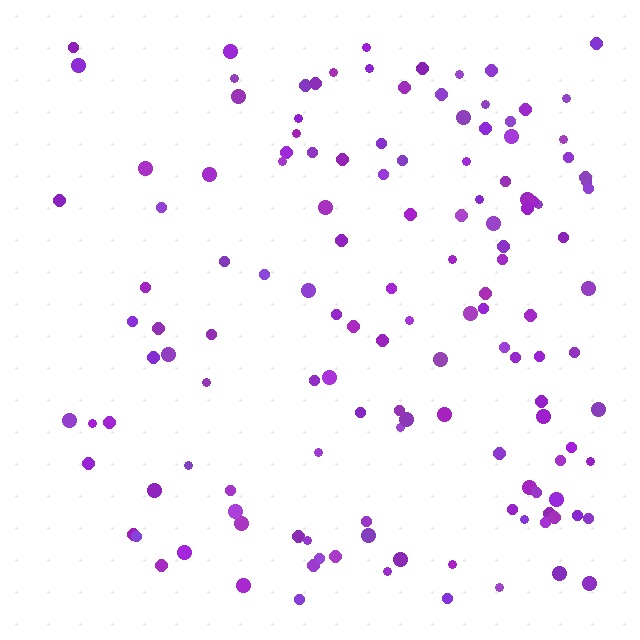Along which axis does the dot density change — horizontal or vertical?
Horizontal.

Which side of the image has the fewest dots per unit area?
The left.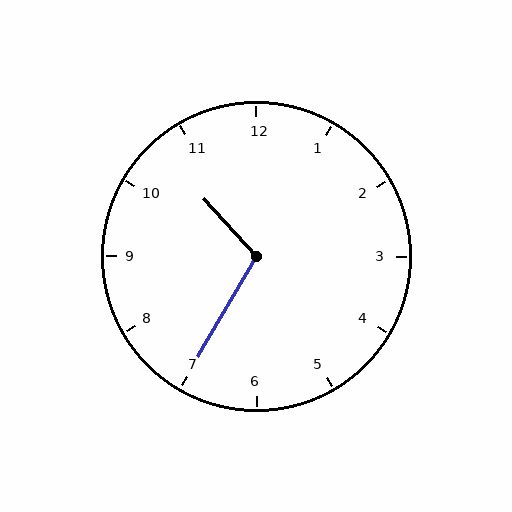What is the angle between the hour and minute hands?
Approximately 108 degrees.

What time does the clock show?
10:35.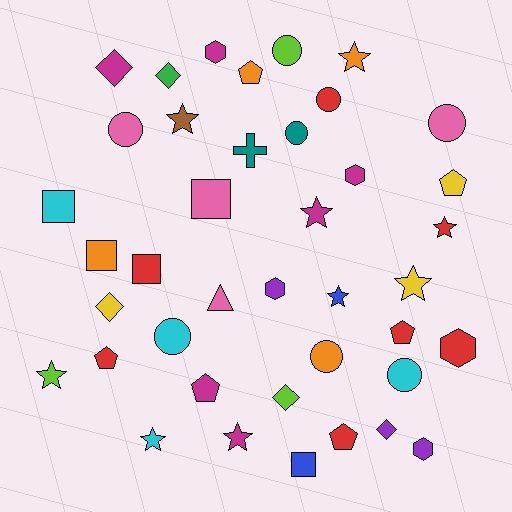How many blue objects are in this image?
There are 2 blue objects.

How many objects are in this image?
There are 40 objects.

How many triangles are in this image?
There is 1 triangle.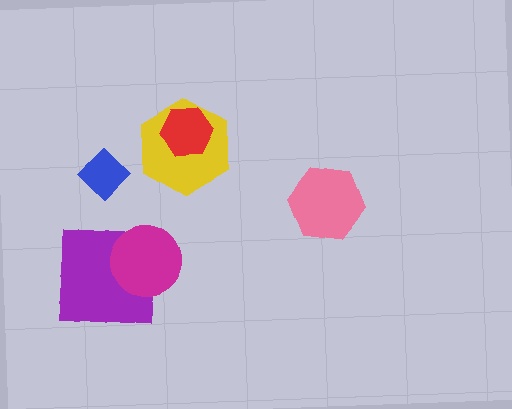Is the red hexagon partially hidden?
No, no other shape covers it.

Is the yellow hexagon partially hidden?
Yes, it is partially covered by another shape.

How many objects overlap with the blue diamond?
0 objects overlap with the blue diamond.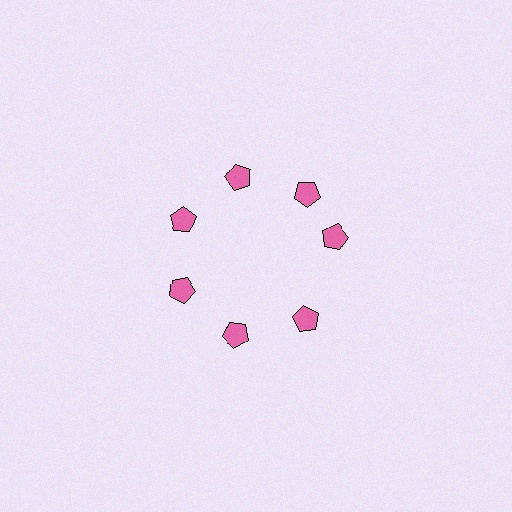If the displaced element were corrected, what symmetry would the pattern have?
It would have 7-fold rotational symmetry — the pattern would map onto itself every 51 degrees.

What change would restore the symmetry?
The symmetry would be restored by rotating it back into even spacing with its neighbors so that all 7 pentagons sit at equal angles and equal distance from the center.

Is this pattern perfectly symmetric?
No. The 7 pink pentagons are arranged in a ring, but one element near the 3 o'clock position is rotated out of alignment along the ring, breaking the 7-fold rotational symmetry.